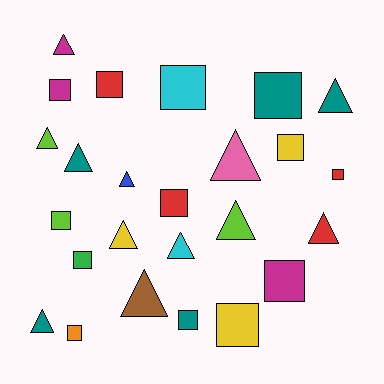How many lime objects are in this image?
There are 3 lime objects.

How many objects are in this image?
There are 25 objects.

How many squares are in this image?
There are 13 squares.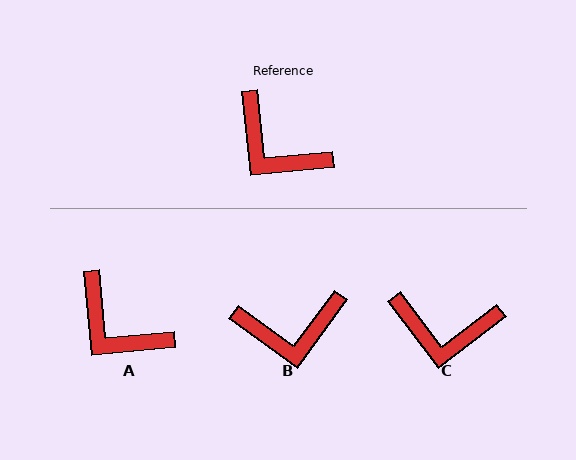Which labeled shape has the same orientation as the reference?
A.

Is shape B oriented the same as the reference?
No, it is off by about 48 degrees.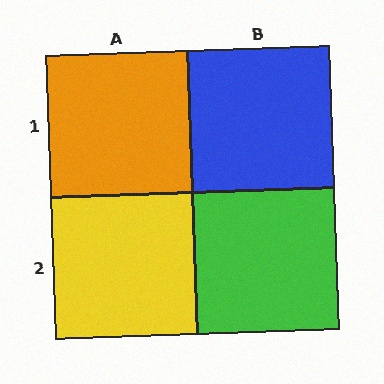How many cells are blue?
1 cell is blue.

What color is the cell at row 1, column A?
Orange.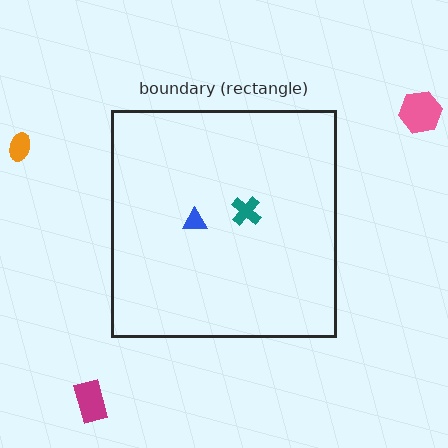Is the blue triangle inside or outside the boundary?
Inside.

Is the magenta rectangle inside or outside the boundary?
Outside.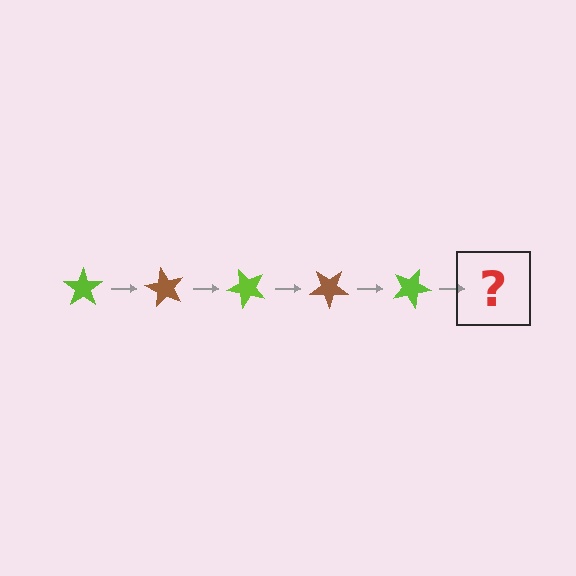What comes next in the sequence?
The next element should be a brown star, rotated 300 degrees from the start.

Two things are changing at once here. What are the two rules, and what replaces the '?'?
The two rules are that it rotates 60 degrees each step and the color cycles through lime and brown. The '?' should be a brown star, rotated 300 degrees from the start.